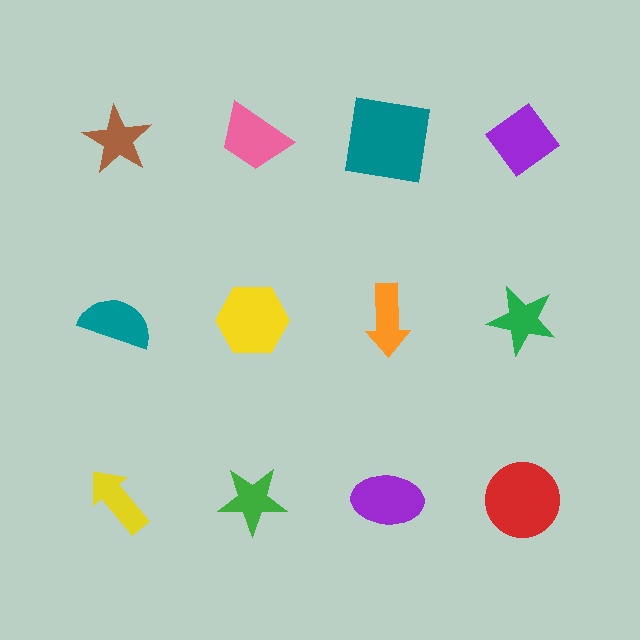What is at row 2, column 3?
An orange arrow.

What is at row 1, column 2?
A pink trapezoid.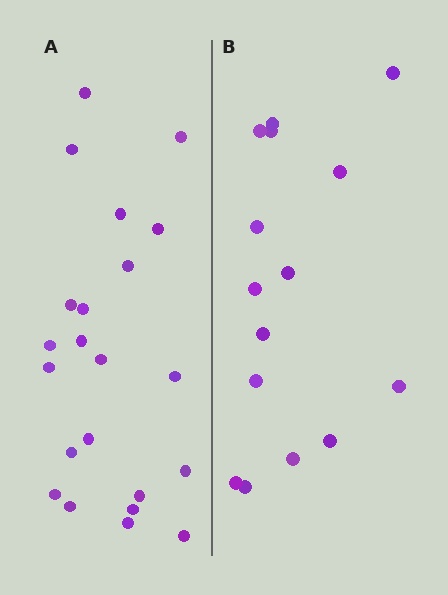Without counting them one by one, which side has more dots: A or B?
Region A (the left region) has more dots.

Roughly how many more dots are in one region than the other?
Region A has roughly 8 or so more dots than region B.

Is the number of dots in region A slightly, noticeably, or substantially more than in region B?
Region A has substantially more. The ratio is roughly 1.5 to 1.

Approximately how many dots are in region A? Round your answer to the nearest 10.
About 20 dots. (The exact count is 22, which rounds to 20.)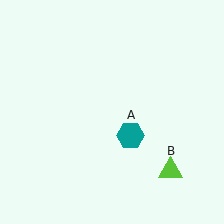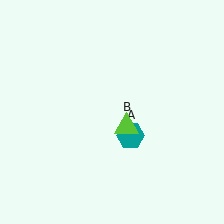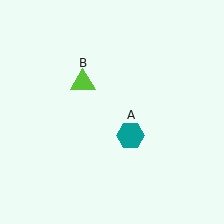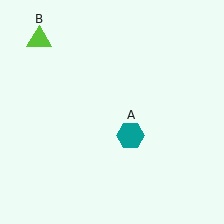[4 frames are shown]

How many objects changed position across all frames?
1 object changed position: lime triangle (object B).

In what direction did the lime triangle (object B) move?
The lime triangle (object B) moved up and to the left.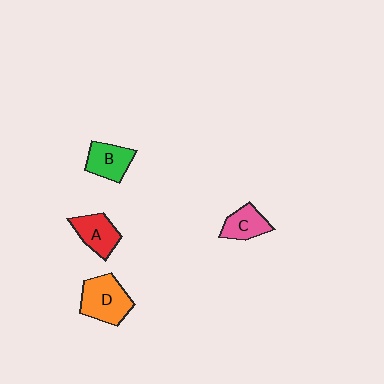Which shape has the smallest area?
Shape C (pink).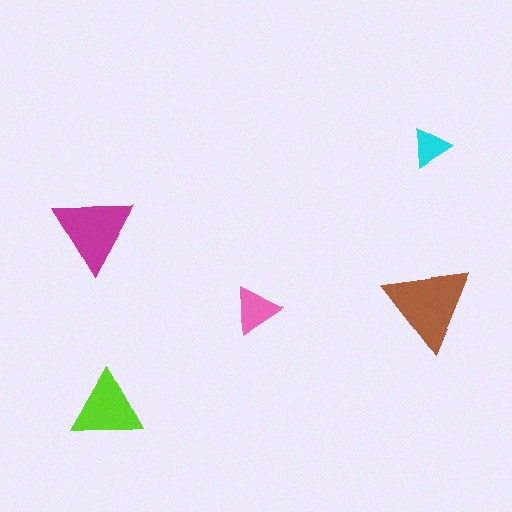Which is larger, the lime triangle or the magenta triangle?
The magenta one.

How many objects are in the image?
There are 5 objects in the image.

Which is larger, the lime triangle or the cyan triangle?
The lime one.